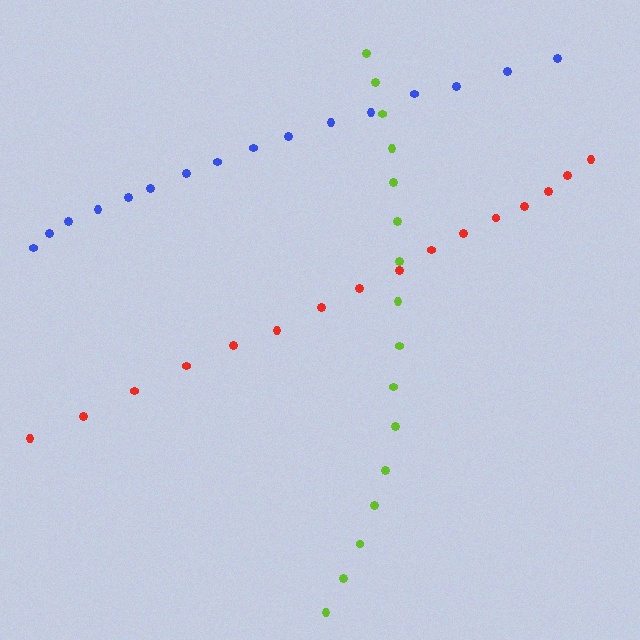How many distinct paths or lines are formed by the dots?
There are 3 distinct paths.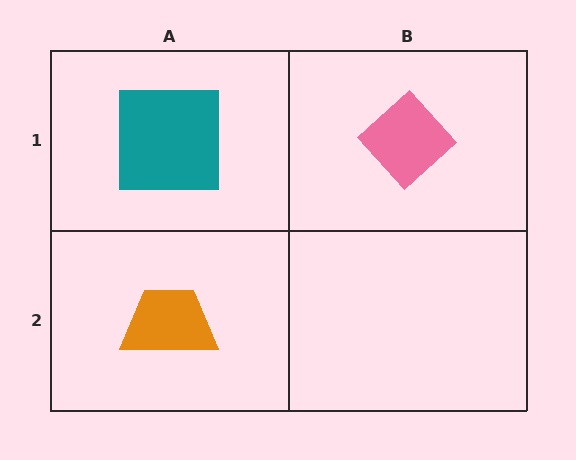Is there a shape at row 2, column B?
No, that cell is empty.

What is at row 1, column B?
A pink diamond.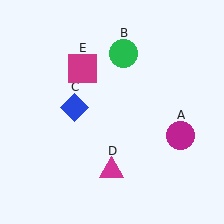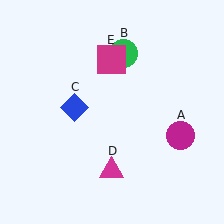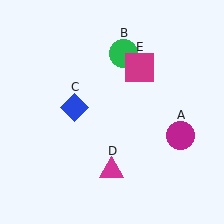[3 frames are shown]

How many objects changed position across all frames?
1 object changed position: magenta square (object E).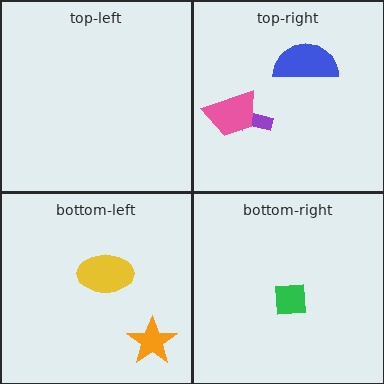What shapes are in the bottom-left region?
The orange star, the yellow ellipse.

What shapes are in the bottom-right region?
The green square.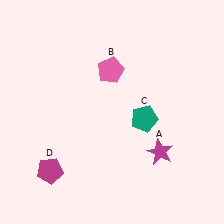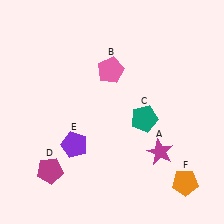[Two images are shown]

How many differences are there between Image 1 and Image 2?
There are 2 differences between the two images.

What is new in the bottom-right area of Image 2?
An orange pentagon (F) was added in the bottom-right area of Image 2.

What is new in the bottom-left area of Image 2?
A purple pentagon (E) was added in the bottom-left area of Image 2.